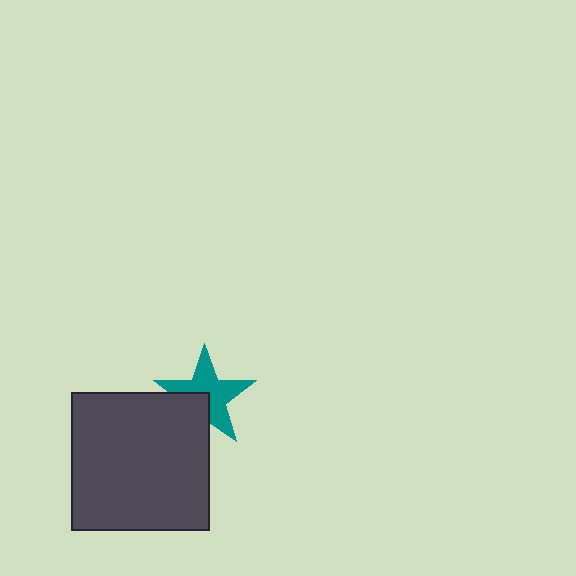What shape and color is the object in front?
The object in front is a dark gray square.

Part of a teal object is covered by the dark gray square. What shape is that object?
It is a star.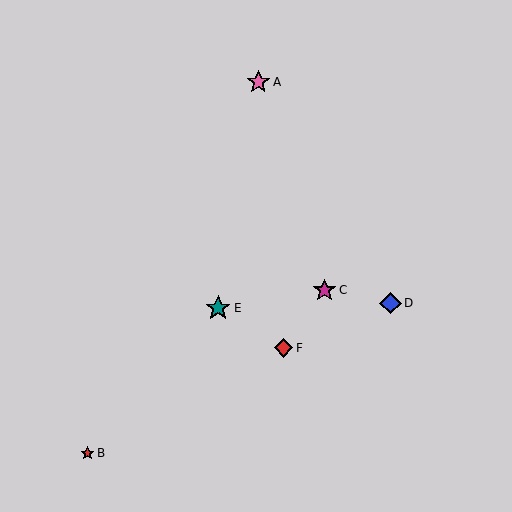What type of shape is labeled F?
Shape F is a red diamond.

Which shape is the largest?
The teal star (labeled E) is the largest.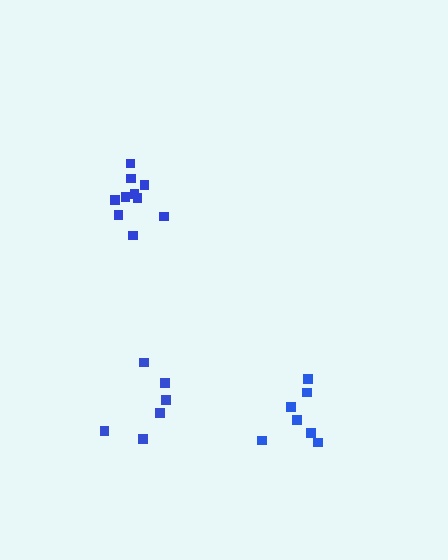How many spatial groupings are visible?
There are 3 spatial groupings.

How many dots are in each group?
Group 1: 6 dots, Group 2: 10 dots, Group 3: 7 dots (23 total).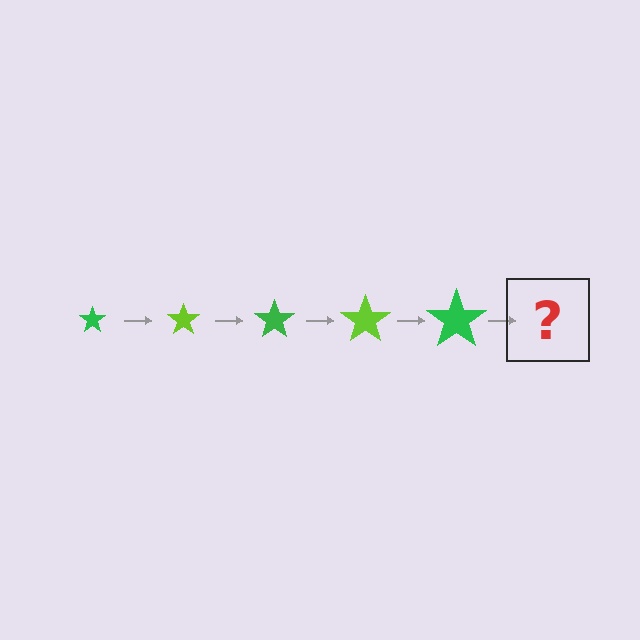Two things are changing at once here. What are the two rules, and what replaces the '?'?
The two rules are that the star grows larger each step and the color cycles through green and lime. The '?' should be a lime star, larger than the previous one.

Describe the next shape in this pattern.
It should be a lime star, larger than the previous one.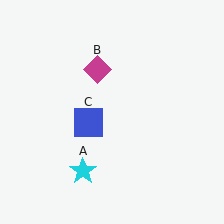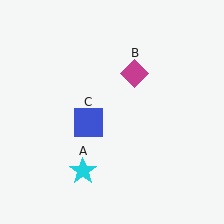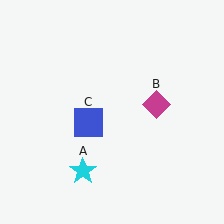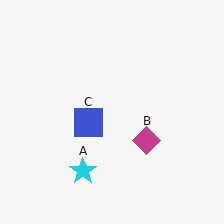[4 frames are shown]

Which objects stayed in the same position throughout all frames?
Cyan star (object A) and blue square (object C) remained stationary.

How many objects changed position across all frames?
1 object changed position: magenta diamond (object B).